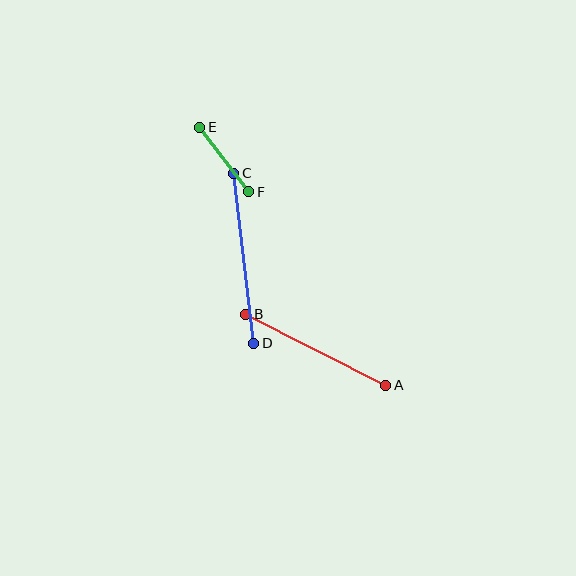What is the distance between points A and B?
The distance is approximately 157 pixels.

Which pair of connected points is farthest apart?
Points C and D are farthest apart.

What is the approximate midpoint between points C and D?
The midpoint is at approximately (244, 258) pixels.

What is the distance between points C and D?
The distance is approximately 171 pixels.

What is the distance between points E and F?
The distance is approximately 81 pixels.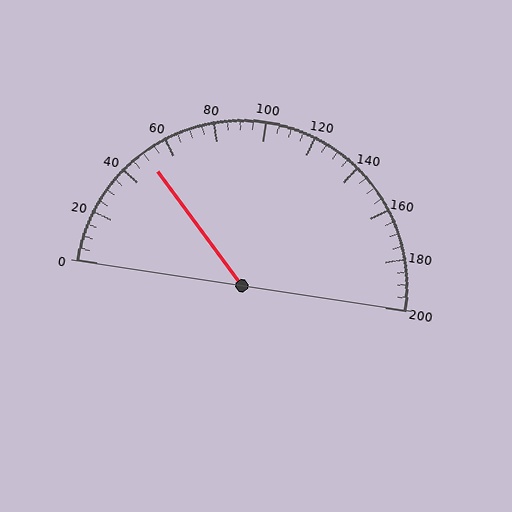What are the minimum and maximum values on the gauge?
The gauge ranges from 0 to 200.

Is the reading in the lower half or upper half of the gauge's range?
The reading is in the lower half of the range (0 to 200).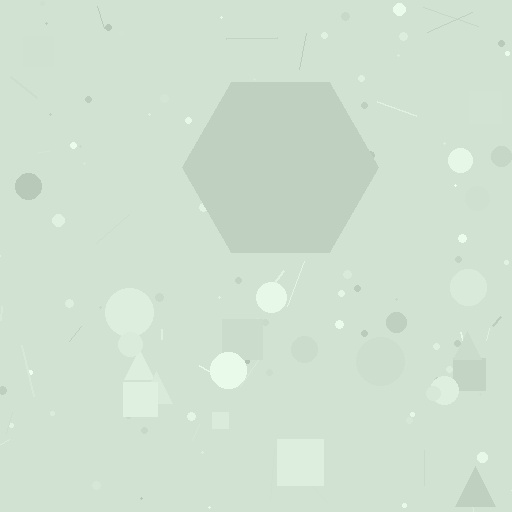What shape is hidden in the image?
A hexagon is hidden in the image.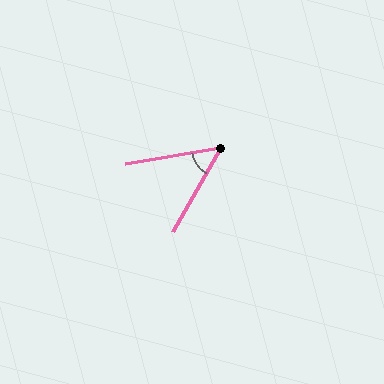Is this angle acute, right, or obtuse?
It is acute.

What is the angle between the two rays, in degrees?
Approximately 51 degrees.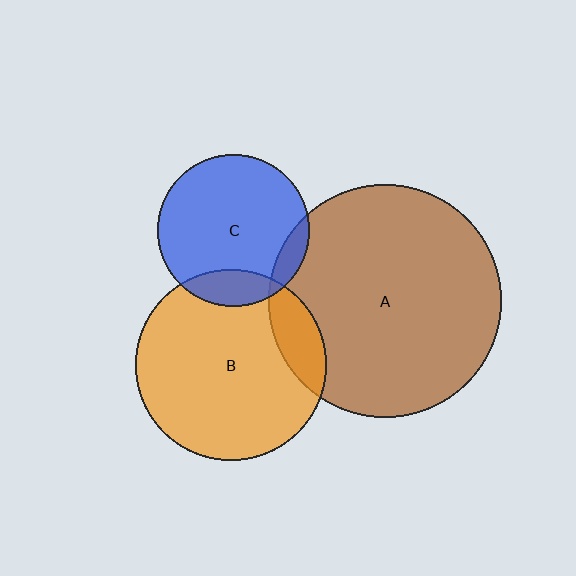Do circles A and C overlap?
Yes.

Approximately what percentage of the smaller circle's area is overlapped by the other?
Approximately 10%.